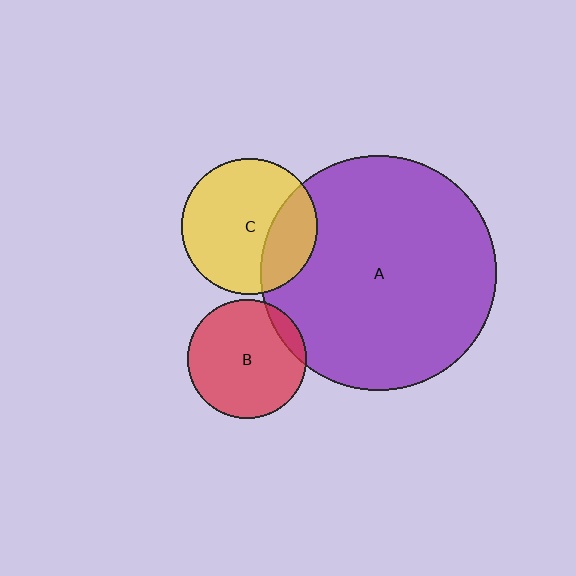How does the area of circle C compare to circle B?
Approximately 1.3 times.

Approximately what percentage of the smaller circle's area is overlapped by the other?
Approximately 10%.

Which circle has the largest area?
Circle A (purple).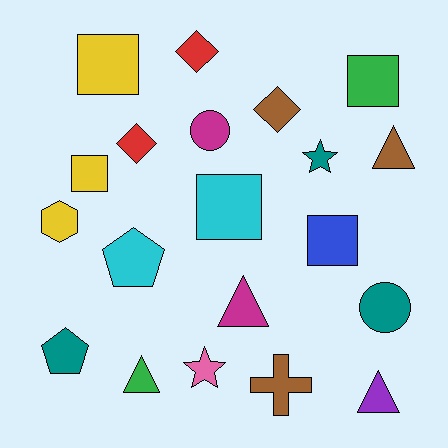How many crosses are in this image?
There is 1 cross.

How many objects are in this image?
There are 20 objects.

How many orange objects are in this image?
There are no orange objects.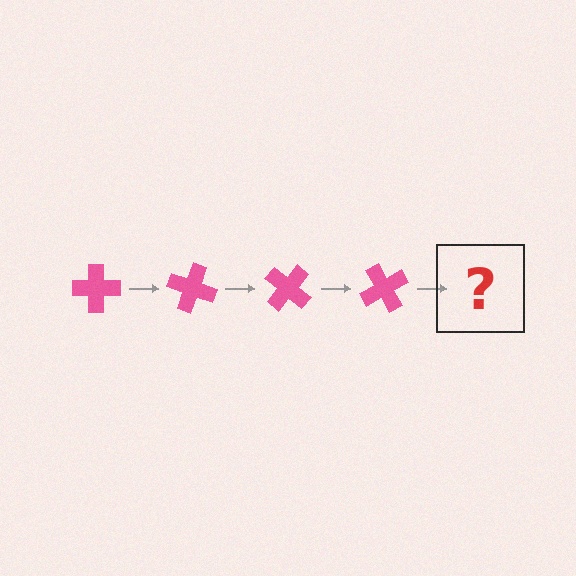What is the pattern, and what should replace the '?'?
The pattern is that the cross rotates 20 degrees each step. The '?' should be a pink cross rotated 80 degrees.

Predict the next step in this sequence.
The next step is a pink cross rotated 80 degrees.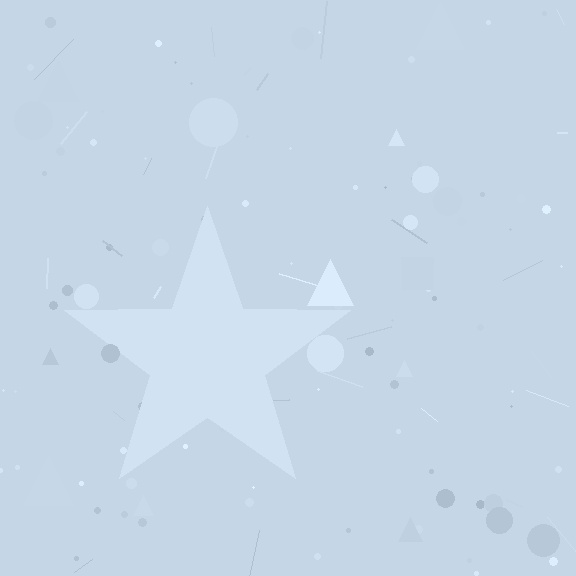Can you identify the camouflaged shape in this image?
The camouflaged shape is a star.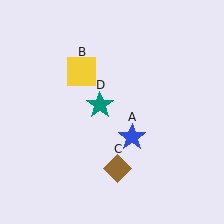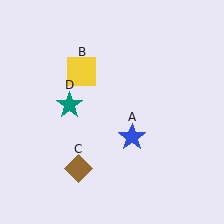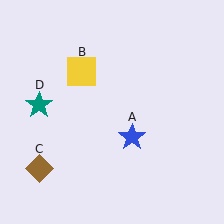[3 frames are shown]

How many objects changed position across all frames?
2 objects changed position: brown diamond (object C), teal star (object D).